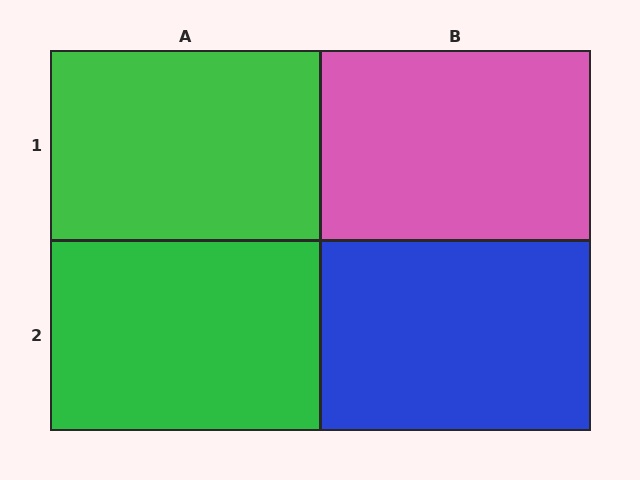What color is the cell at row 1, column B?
Pink.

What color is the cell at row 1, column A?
Green.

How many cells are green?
2 cells are green.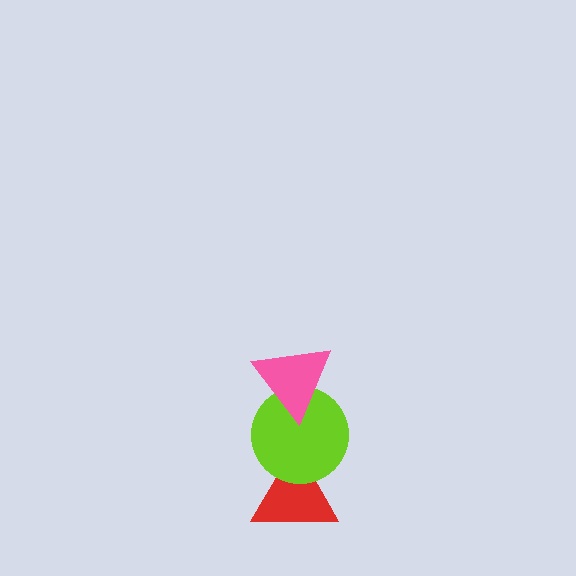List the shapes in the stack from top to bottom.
From top to bottom: the pink triangle, the lime circle, the red triangle.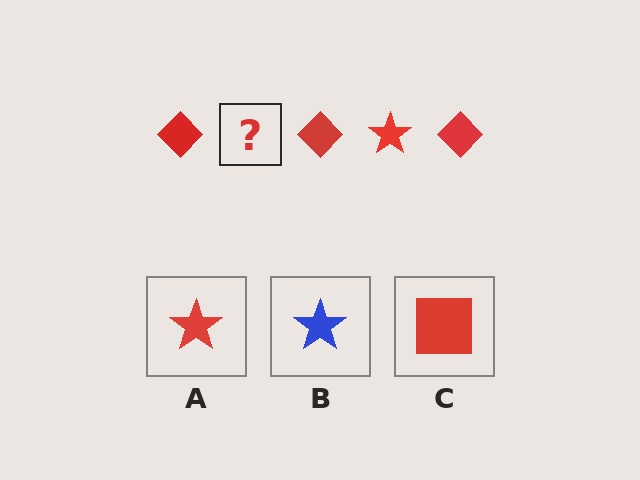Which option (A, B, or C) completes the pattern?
A.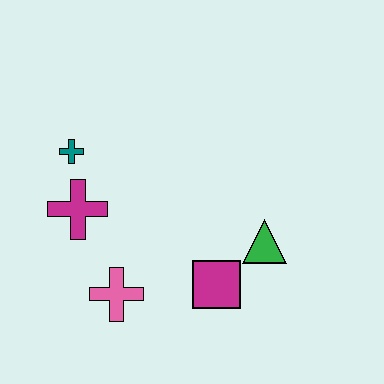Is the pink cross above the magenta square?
No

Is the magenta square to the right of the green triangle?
No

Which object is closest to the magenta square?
The green triangle is closest to the magenta square.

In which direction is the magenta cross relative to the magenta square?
The magenta cross is to the left of the magenta square.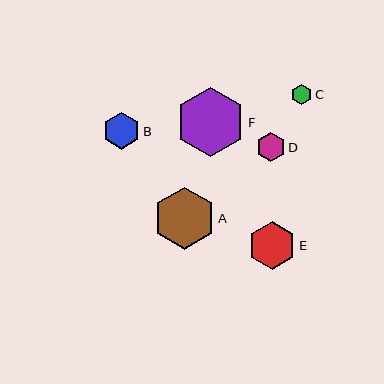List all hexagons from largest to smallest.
From largest to smallest: F, A, E, B, D, C.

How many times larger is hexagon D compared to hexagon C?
Hexagon D is approximately 1.4 times the size of hexagon C.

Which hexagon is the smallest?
Hexagon C is the smallest with a size of approximately 20 pixels.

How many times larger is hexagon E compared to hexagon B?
Hexagon E is approximately 1.3 times the size of hexagon B.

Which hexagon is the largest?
Hexagon F is the largest with a size of approximately 69 pixels.